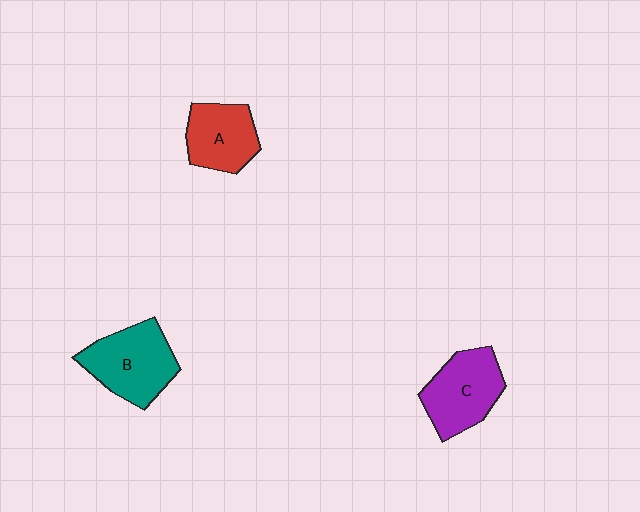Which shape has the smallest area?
Shape A (red).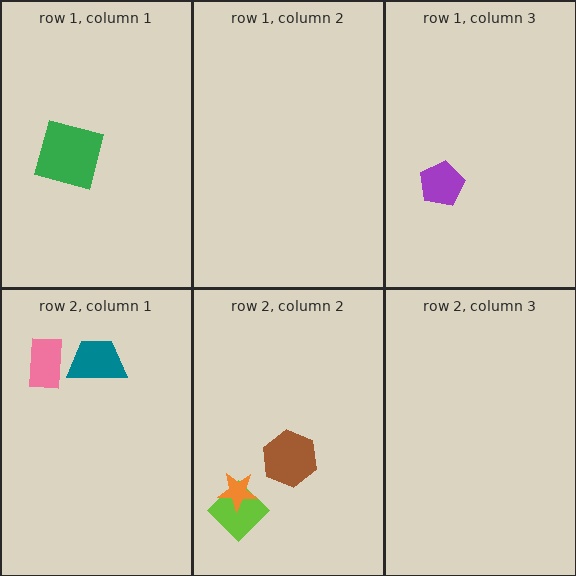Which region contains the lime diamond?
The row 2, column 2 region.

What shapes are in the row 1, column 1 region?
The green square.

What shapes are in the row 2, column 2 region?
The lime diamond, the brown hexagon, the orange star.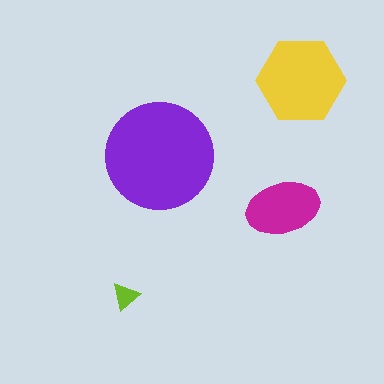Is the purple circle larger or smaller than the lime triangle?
Larger.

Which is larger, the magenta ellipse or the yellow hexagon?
The yellow hexagon.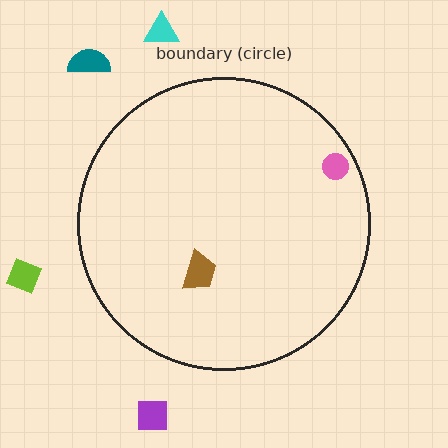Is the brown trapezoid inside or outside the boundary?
Inside.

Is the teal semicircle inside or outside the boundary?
Outside.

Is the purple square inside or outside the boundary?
Outside.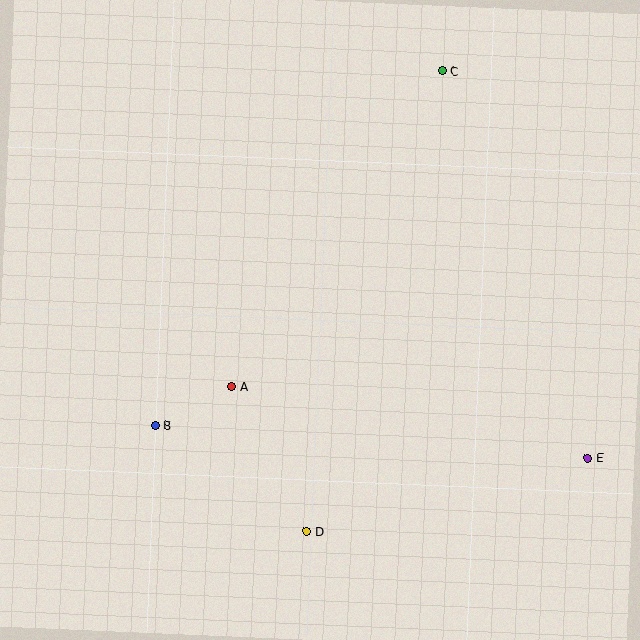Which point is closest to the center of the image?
Point A at (232, 386) is closest to the center.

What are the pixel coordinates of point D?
Point D is at (307, 531).